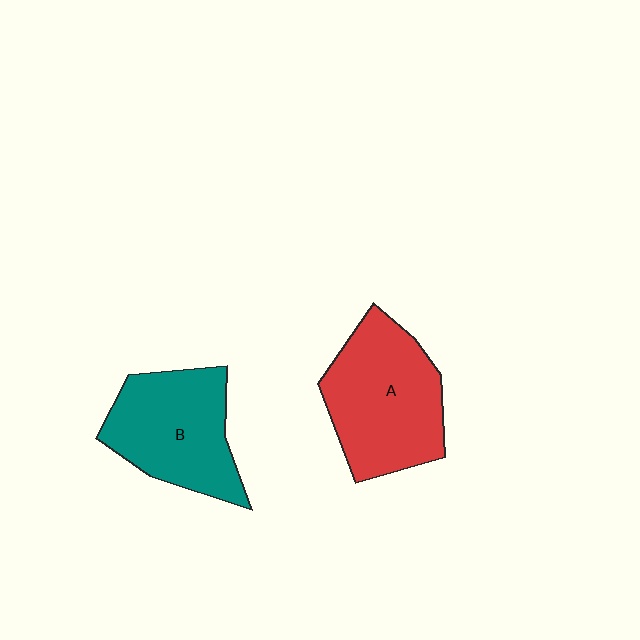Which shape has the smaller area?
Shape B (teal).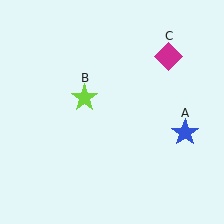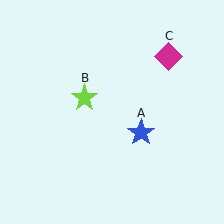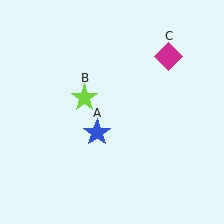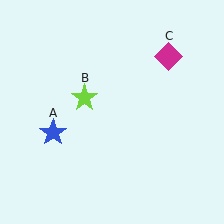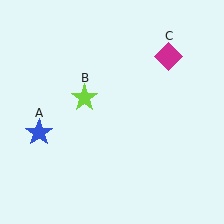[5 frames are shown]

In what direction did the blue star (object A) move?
The blue star (object A) moved left.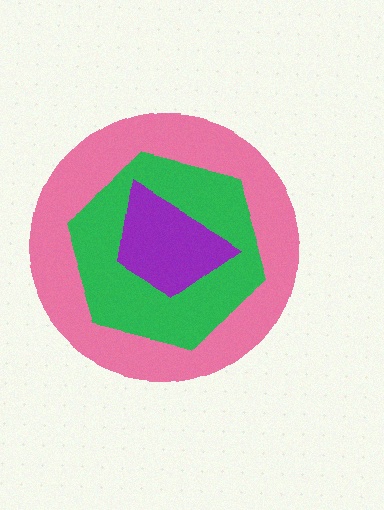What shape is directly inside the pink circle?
The green hexagon.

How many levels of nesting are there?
3.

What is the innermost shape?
The purple trapezoid.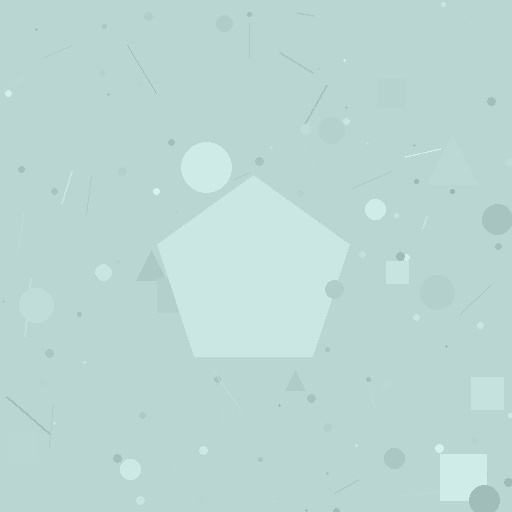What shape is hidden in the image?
A pentagon is hidden in the image.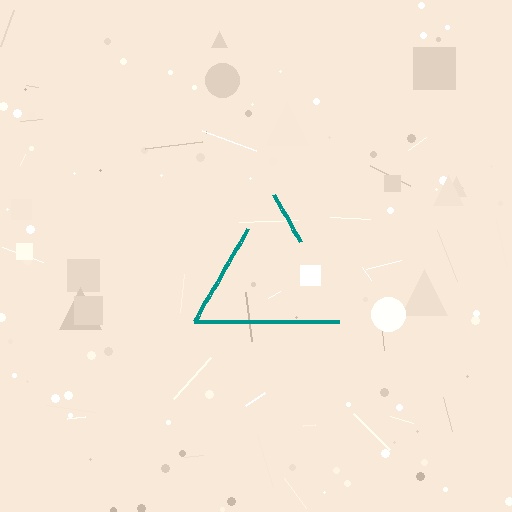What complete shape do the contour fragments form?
The contour fragments form a triangle.